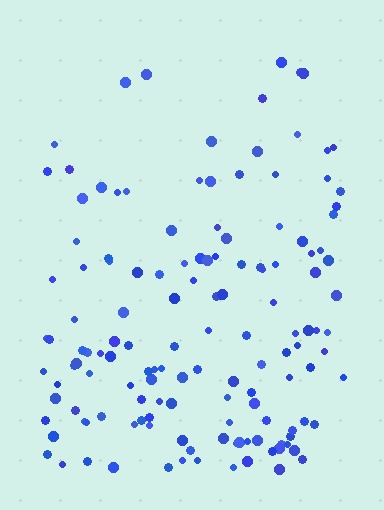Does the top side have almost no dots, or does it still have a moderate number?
Still a moderate number, just noticeably fewer than the bottom.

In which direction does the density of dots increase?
From top to bottom, with the bottom side densest.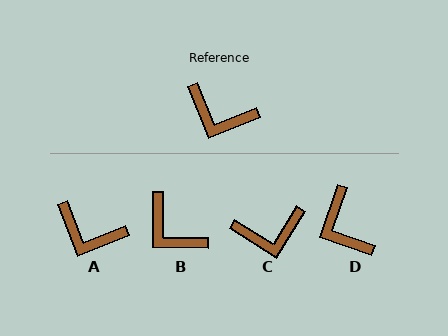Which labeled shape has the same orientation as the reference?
A.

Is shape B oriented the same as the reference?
No, it is off by about 22 degrees.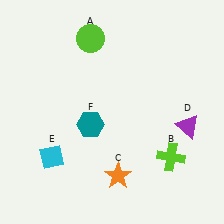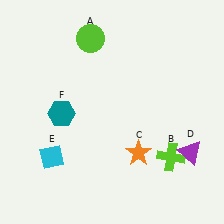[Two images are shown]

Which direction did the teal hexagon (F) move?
The teal hexagon (F) moved left.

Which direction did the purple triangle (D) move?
The purple triangle (D) moved down.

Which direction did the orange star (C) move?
The orange star (C) moved up.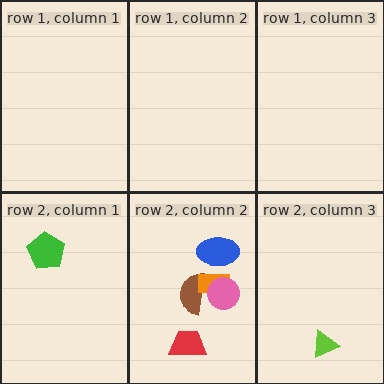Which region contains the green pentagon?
The row 2, column 1 region.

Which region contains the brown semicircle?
The row 2, column 2 region.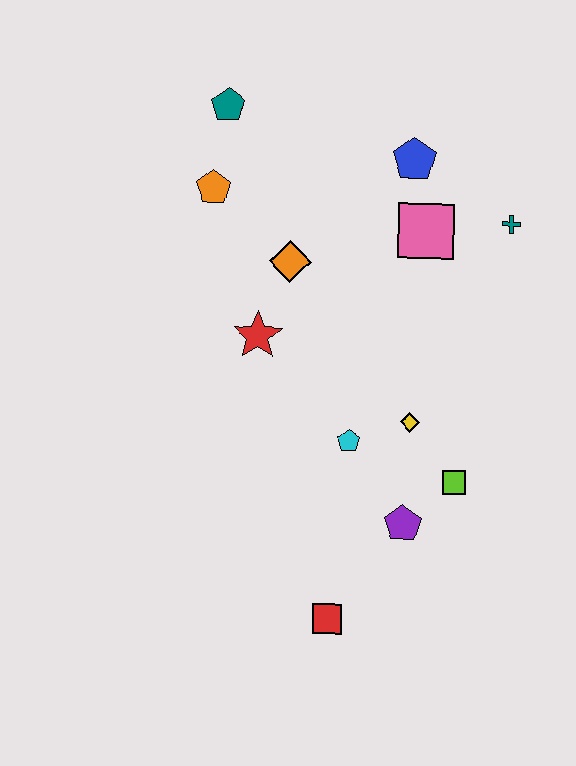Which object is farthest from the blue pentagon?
The red square is farthest from the blue pentagon.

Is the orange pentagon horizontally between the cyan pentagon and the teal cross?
No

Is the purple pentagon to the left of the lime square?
Yes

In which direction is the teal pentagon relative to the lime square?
The teal pentagon is above the lime square.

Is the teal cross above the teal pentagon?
No